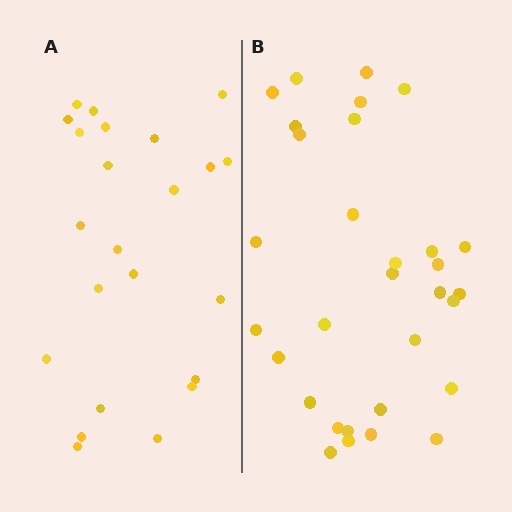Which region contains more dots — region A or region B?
Region B (the right region) has more dots.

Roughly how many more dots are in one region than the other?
Region B has roughly 8 or so more dots than region A.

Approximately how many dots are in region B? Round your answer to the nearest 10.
About 30 dots. (The exact count is 31, which rounds to 30.)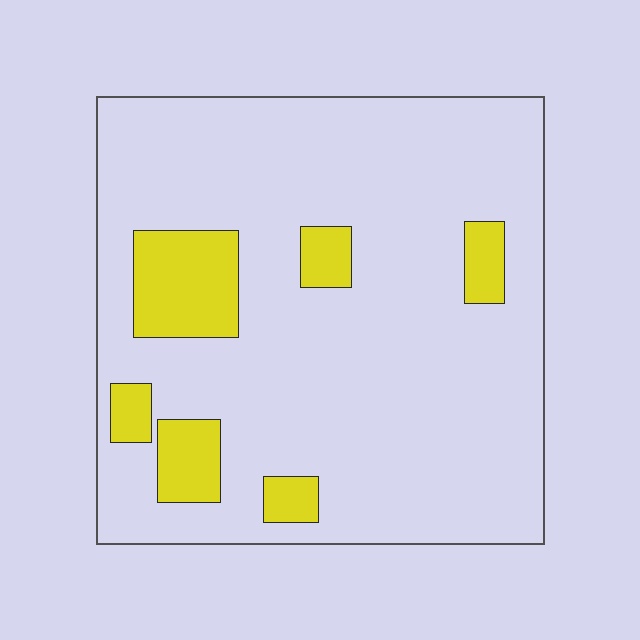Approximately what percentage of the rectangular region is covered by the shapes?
Approximately 15%.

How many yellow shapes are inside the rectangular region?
6.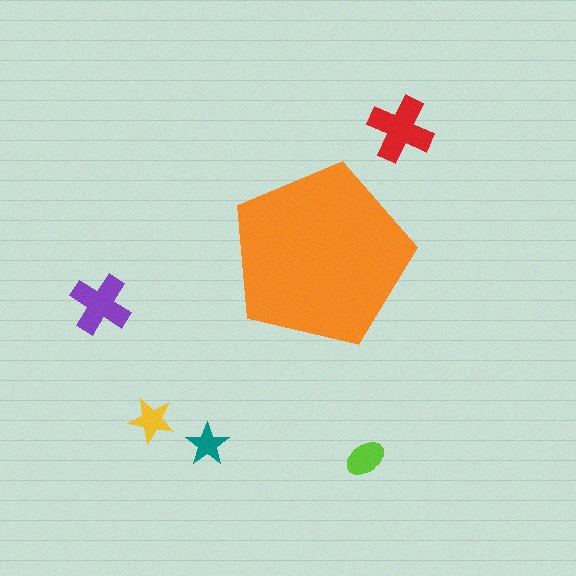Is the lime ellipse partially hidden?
No, the lime ellipse is fully visible.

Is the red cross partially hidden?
No, the red cross is fully visible.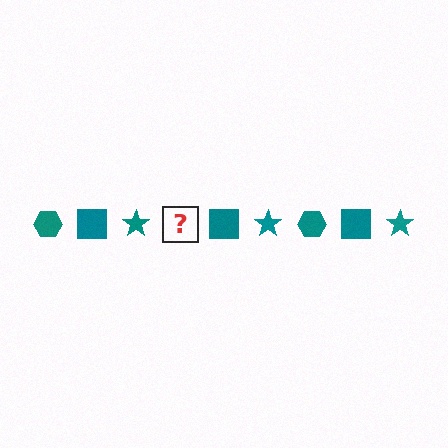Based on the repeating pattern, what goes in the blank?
The blank should be a teal hexagon.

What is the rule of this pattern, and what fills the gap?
The rule is that the pattern cycles through hexagon, square, star shapes in teal. The gap should be filled with a teal hexagon.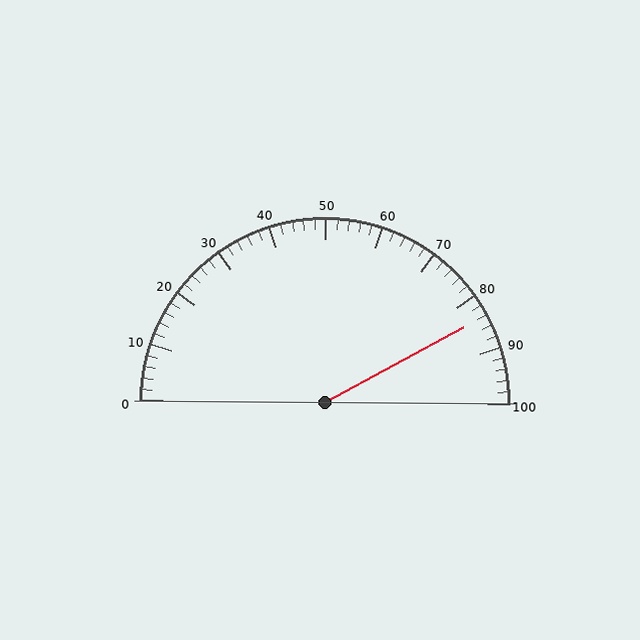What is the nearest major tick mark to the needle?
The nearest major tick mark is 80.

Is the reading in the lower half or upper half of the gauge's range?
The reading is in the upper half of the range (0 to 100).